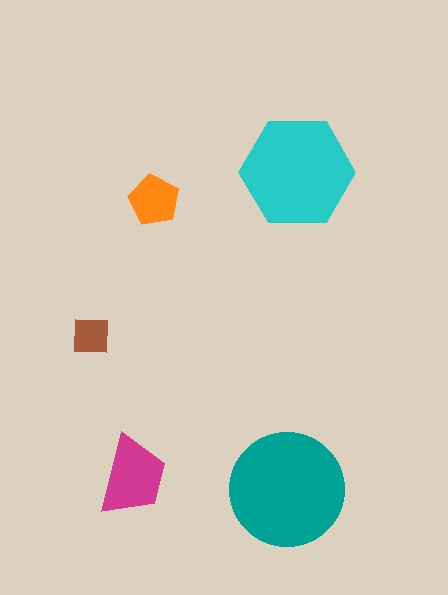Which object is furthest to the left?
The brown square is leftmost.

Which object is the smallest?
The brown square.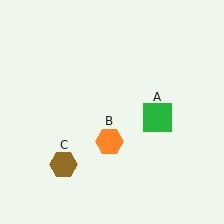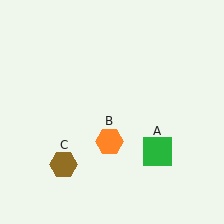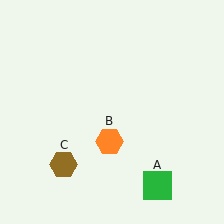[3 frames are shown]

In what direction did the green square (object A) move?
The green square (object A) moved down.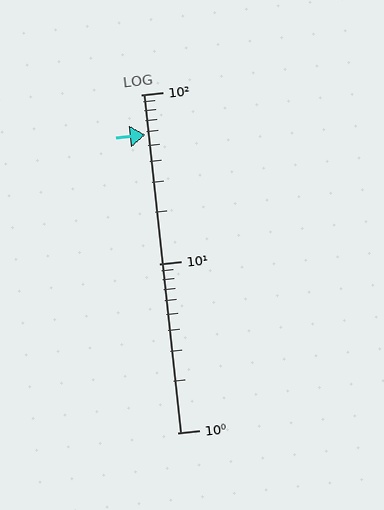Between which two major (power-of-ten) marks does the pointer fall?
The pointer is between 10 and 100.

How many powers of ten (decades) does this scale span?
The scale spans 2 decades, from 1 to 100.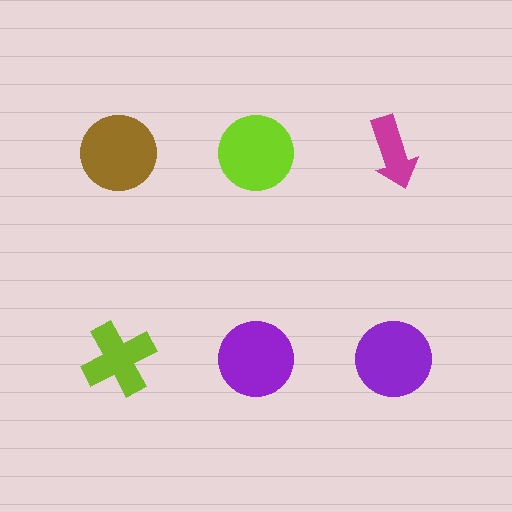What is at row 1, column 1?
A brown circle.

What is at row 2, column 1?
A lime cross.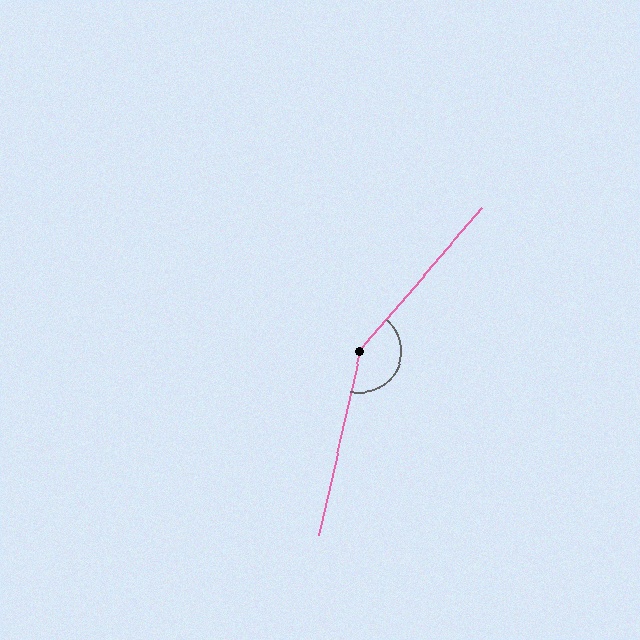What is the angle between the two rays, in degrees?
Approximately 152 degrees.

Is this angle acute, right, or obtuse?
It is obtuse.